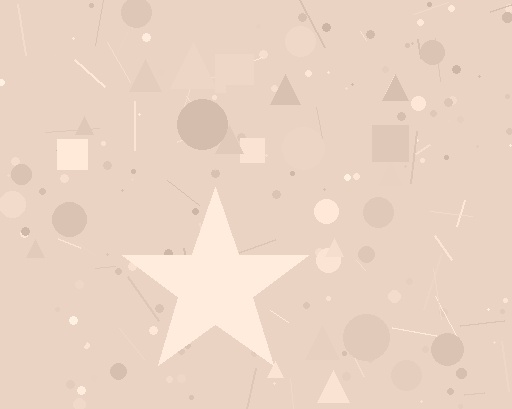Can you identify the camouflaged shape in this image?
The camouflaged shape is a star.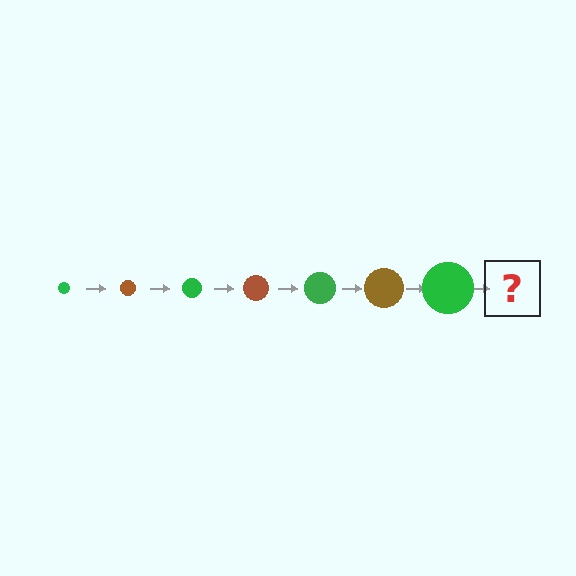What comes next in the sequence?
The next element should be a brown circle, larger than the previous one.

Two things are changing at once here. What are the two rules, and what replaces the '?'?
The two rules are that the circle grows larger each step and the color cycles through green and brown. The '?' should be a brown circle, larger than the previous one.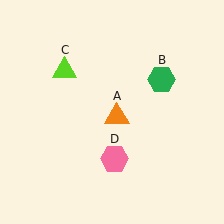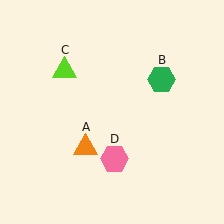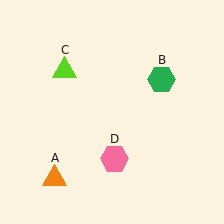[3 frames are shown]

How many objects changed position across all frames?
1 object changed position: orange triangle (object A).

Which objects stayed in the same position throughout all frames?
Green hexagon (object B) and lime triangle (object C) and pink hexagon (object D) remained stationary.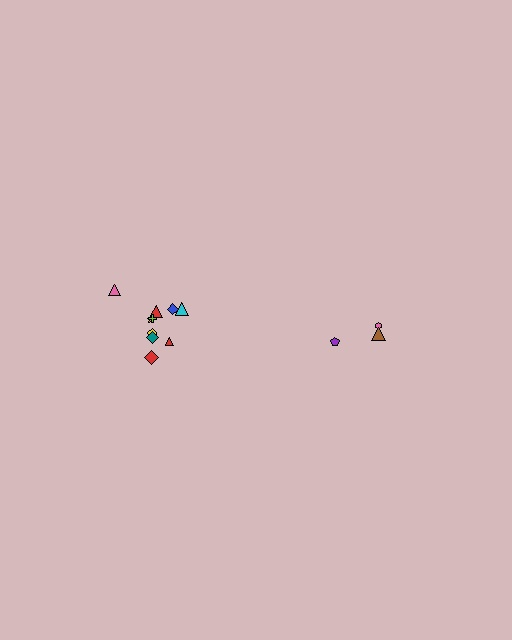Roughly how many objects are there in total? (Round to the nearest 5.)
Roughly 15 objects in total.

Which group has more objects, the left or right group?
The left group.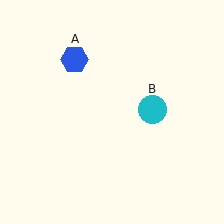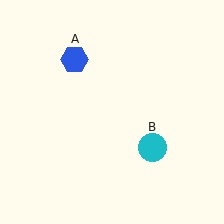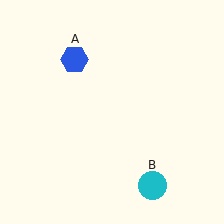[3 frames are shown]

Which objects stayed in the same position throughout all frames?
Blue hexagon (object A) remained stationary.